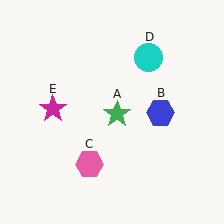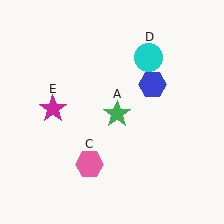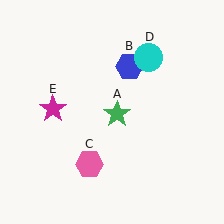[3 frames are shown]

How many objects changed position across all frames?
1 object changed position: blue hexagon (object B).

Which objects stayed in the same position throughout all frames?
Green star (object A) and pink hexagon (object C) and cyan circle (object D) and magenta star (object E) remained stationary.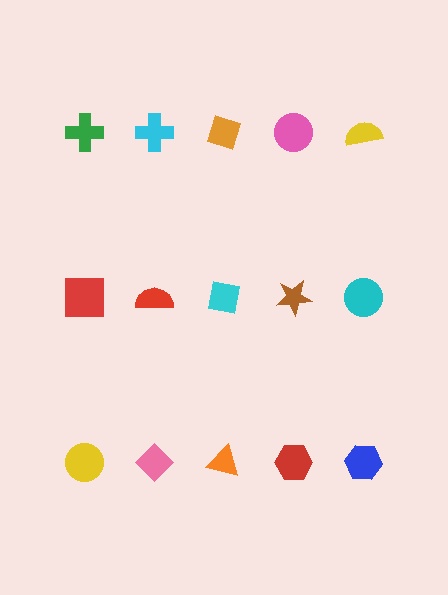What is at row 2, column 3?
A cyan square.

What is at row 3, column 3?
An orange triangle.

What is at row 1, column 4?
A pink circle.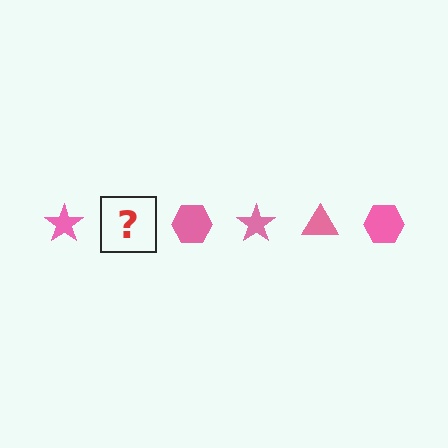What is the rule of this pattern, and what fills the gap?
The rule is that the pattern cycles through star, triangle, hexagon shapes in pink. The gap should be filled with a pink triangle.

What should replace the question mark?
The question mark should be replaced with a pink triangle.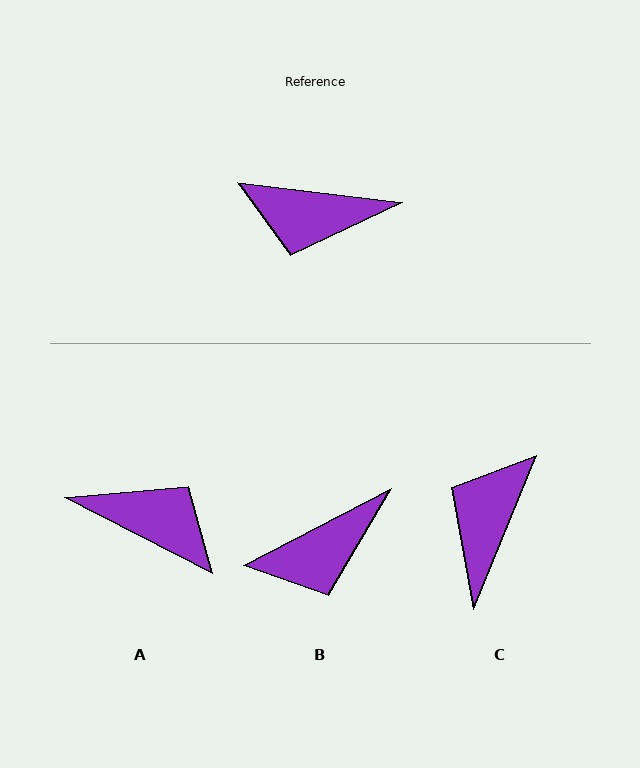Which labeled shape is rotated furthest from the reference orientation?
A, about 159 degrees away.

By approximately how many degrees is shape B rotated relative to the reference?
Approximately 34 degrees counter-clockwise.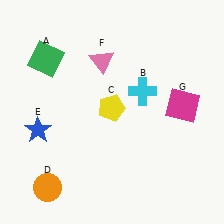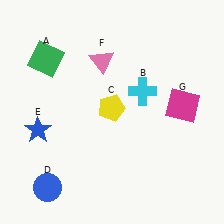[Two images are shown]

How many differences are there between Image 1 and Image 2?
There is 1 difference between the two images.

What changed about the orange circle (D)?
In Image 1, D is orange. In Image 2, it changed to blue.